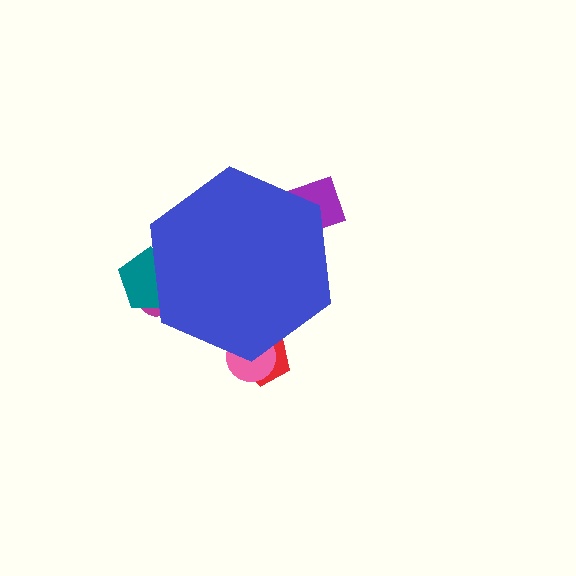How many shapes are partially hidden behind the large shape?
5 shapes are partially hidden.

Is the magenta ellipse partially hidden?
Yes, the magenta ellipse is partially hidden behind the blue hexagon.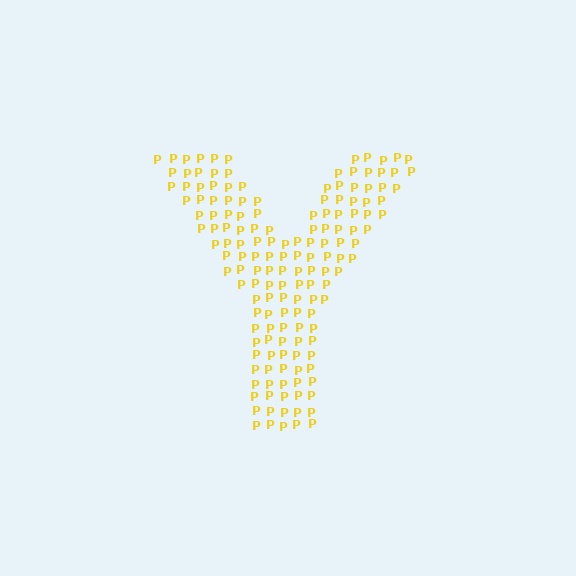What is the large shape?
The large shape is the letter Y.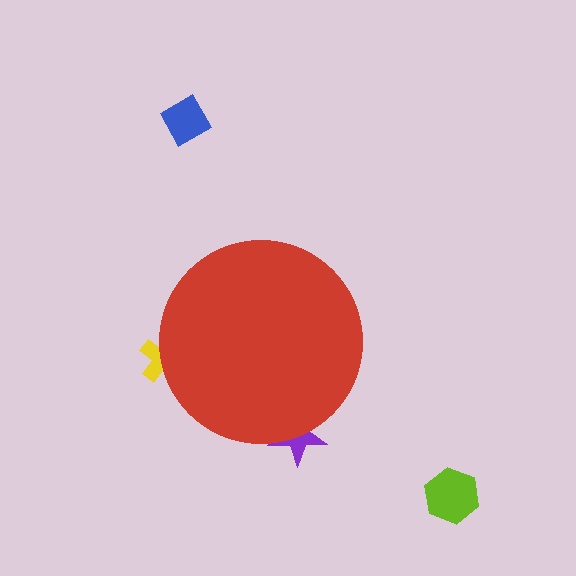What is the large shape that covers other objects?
A red circle.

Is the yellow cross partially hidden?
Yes, the yellow cross is partially hidden behind the red circle.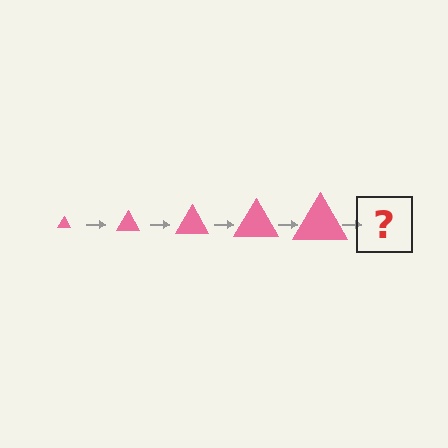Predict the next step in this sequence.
The next step is a pink triangle, larger than the previous one.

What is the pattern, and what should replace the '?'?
The pattern is that the triangle gets progressively larger each step. The '?' should be a pink triangle, larger than the previous one.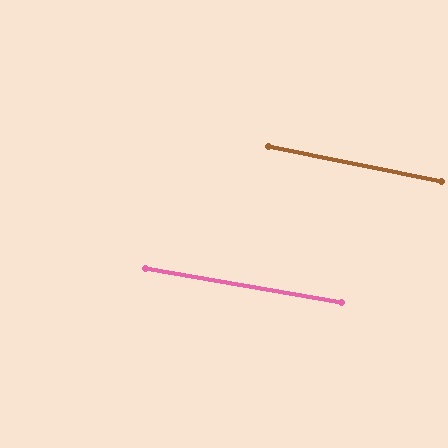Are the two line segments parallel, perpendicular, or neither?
Parallel — their directions differ by only 1.6°.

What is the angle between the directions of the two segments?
Approximately 2 degrees.